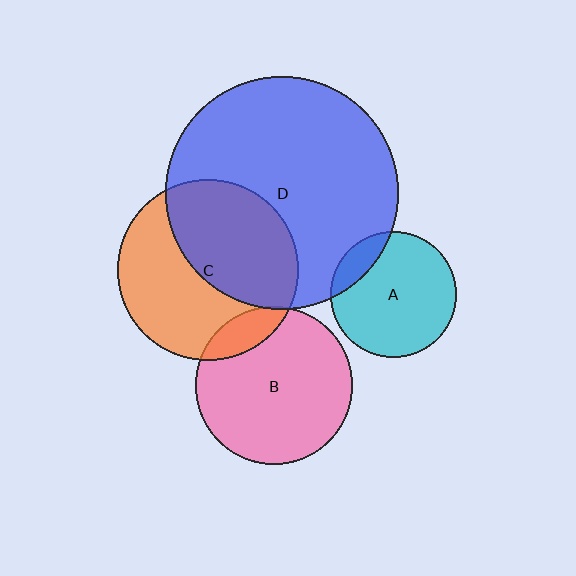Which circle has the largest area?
Circle D (blue).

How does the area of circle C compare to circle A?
Approximately 2.1 times.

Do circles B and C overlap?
Yes.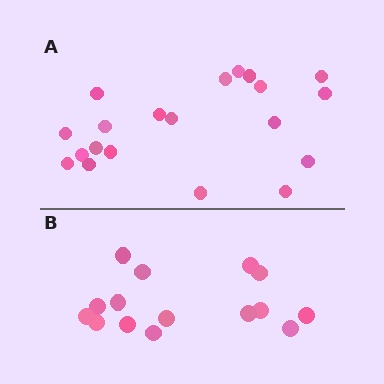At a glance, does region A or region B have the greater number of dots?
Region A (the top region) has more dots.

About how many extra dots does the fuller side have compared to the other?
Region A has about 5 more dots than region B.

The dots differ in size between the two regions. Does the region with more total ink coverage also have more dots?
No. Region B has more total ink coverage because its dots are larger, but region A actually contains more individual dots. Total area can be misleading — the number of items is what matters here.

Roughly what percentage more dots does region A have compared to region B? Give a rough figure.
About 35% more.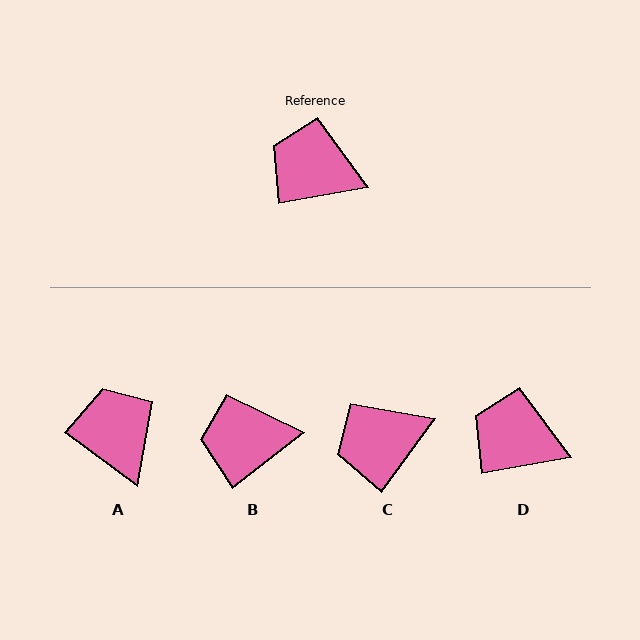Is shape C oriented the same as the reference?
No, it is off by about 44 degrees.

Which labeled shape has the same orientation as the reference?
D.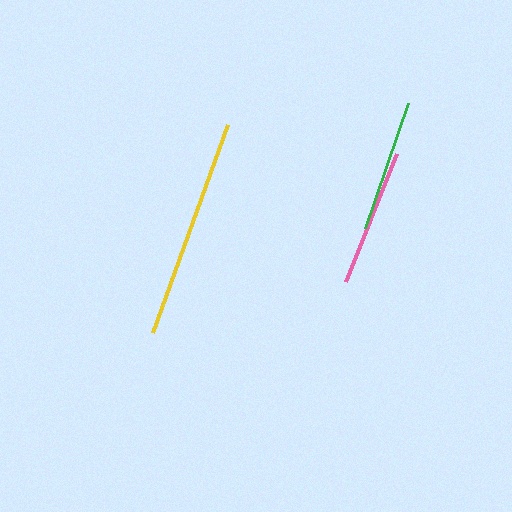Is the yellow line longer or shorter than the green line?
The yellow line is longer than the green line.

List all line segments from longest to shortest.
From longest to shortest: yellow, pink, green.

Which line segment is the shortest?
The green line is the shortest at approximately 132 pixels.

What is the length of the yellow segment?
The yellow segment is approximately 221 pixels long.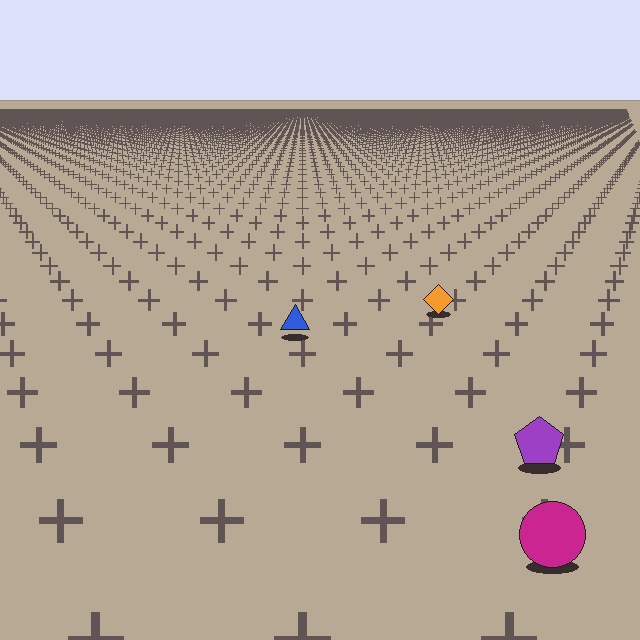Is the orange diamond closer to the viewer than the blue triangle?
No. The blue triangle is closer — you can tell from the texture gradient: the ground texture is coarser near it.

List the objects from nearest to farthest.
From nearest to farthest: the magenta circle, the purple pentagon, the blue triangle, the orange diamond.